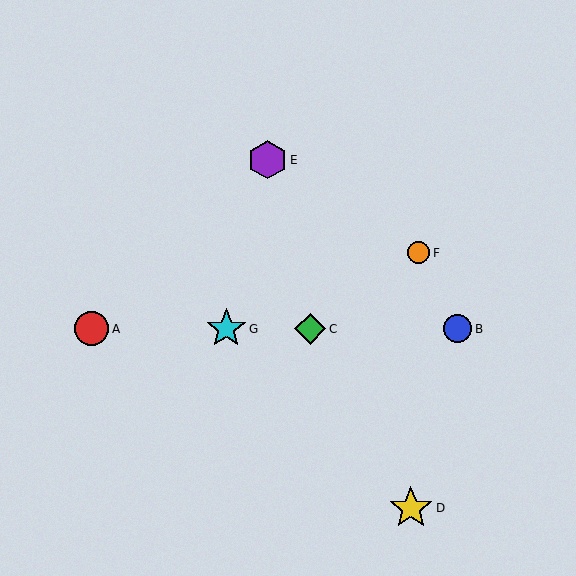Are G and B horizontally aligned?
Yes, both are at y≈329.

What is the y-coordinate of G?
Object G is at y≈329.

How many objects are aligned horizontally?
4 objects (A, B, C, G) are aligned horizontally.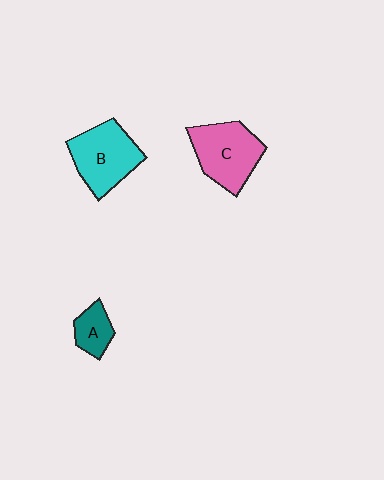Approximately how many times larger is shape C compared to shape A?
Approximately 2.3 times.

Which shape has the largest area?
Shape B (cyan).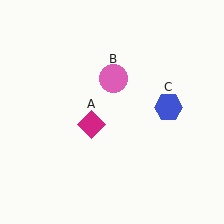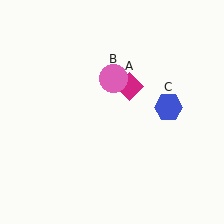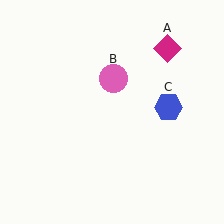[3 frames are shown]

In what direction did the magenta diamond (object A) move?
The magenta diamond (object A) moved up and to the right.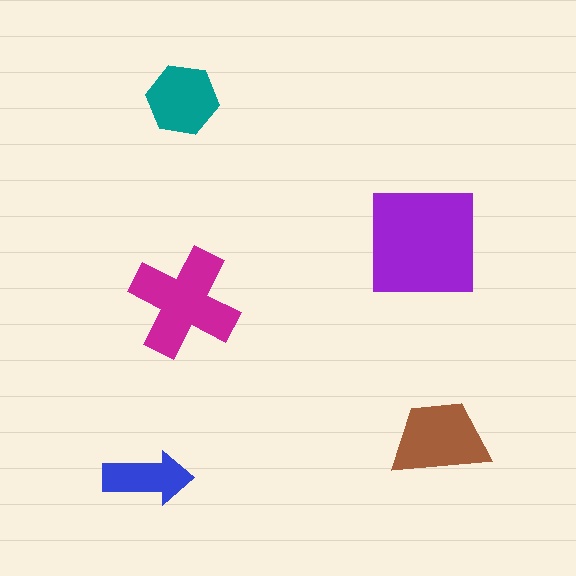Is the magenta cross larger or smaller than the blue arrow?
Larger.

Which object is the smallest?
The blue arrow.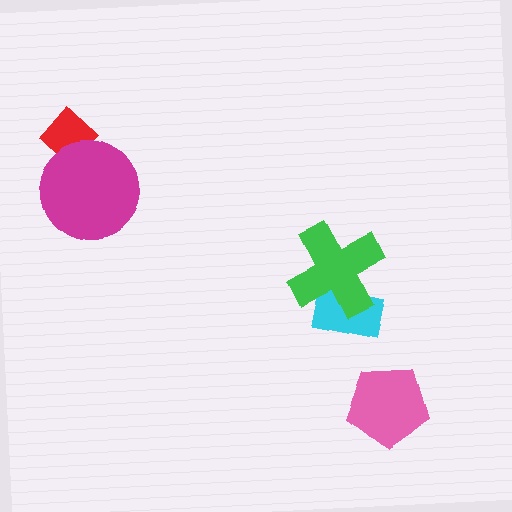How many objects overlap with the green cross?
1 object overlaps with the green cross.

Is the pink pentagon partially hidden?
No, no other shape covers it.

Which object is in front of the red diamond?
The magenta circle is in front of the red diamond.